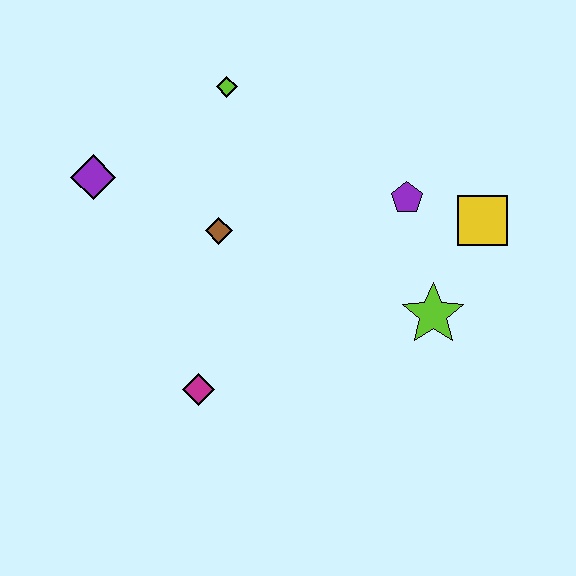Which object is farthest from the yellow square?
The purple diamond is farthest from the yellow square.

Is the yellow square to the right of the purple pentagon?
Yes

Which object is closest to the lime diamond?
The brown diamond is closest to the lime diamond.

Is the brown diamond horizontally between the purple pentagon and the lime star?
No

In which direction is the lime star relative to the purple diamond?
The lime star is to the right of the purple diamond.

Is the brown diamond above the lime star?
Yes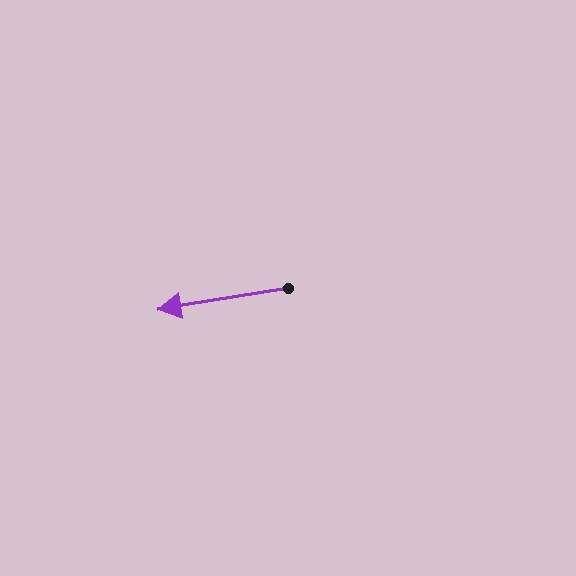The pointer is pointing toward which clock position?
Roughly 9 o'clock.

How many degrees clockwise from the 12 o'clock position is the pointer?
Approximately 261 degrees.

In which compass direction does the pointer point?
West.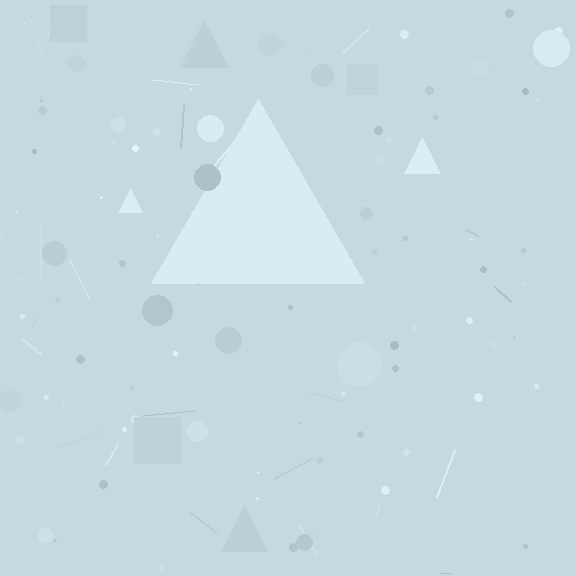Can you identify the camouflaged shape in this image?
The camouflaged shape is a triangle.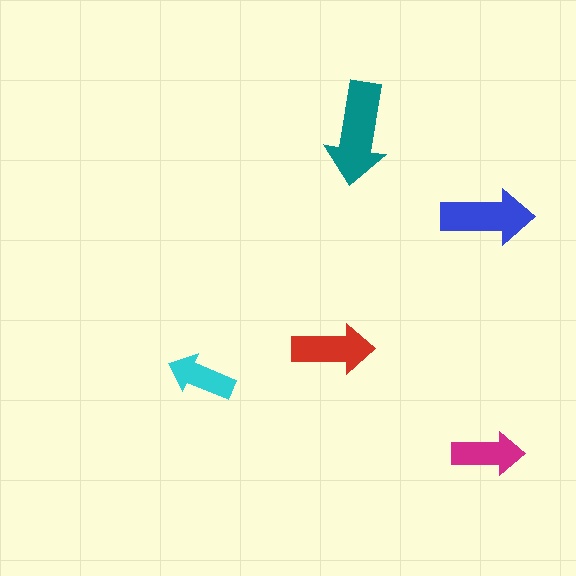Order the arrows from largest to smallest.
the teal one, the blue one, the red one, the magenta one, the cyan one.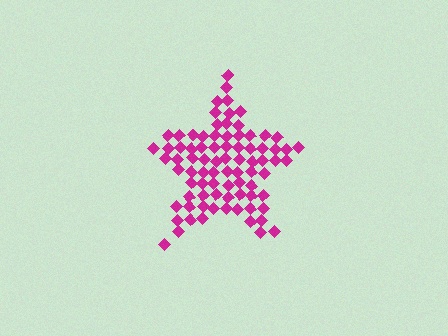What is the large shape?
The large shape is a star.